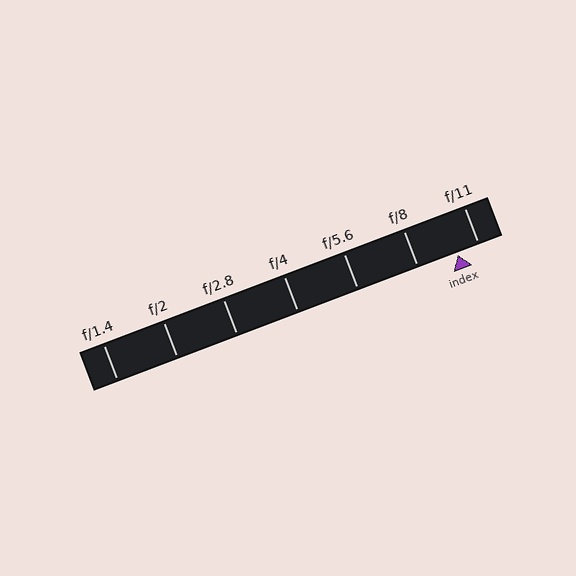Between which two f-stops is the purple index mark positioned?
The index mark is between f/8 and f/11.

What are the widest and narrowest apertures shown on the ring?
The widest aperture shown is f/1.4 and the narrowest is f/11.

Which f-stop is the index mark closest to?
The index mark is closest to f/11.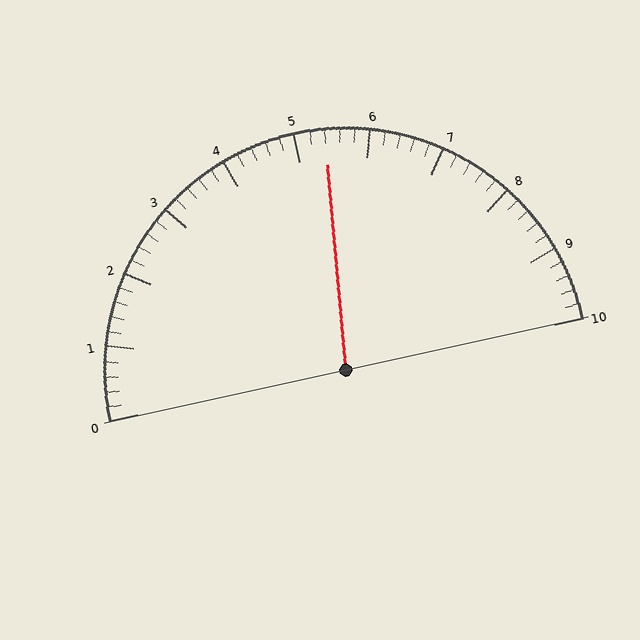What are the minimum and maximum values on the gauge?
The gauge ranges from 0 to 10.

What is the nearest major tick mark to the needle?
The nearest major tick mark is 5.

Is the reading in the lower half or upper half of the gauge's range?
The reading is in the upper half of the range (0 to 10).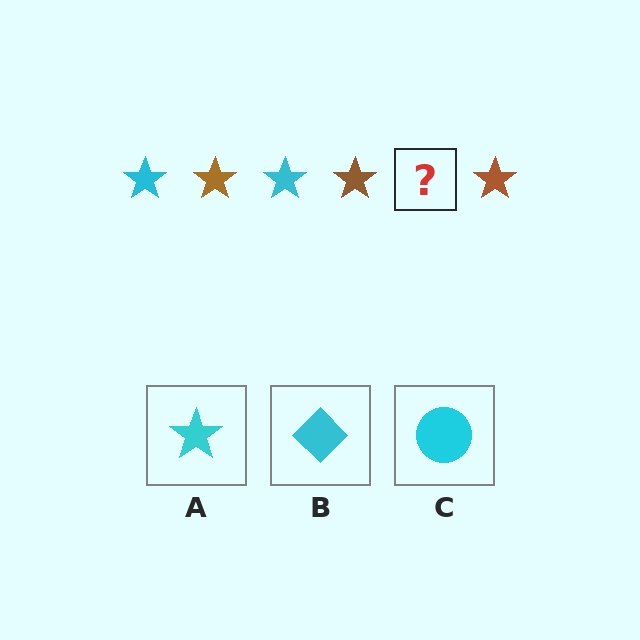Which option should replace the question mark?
Option A.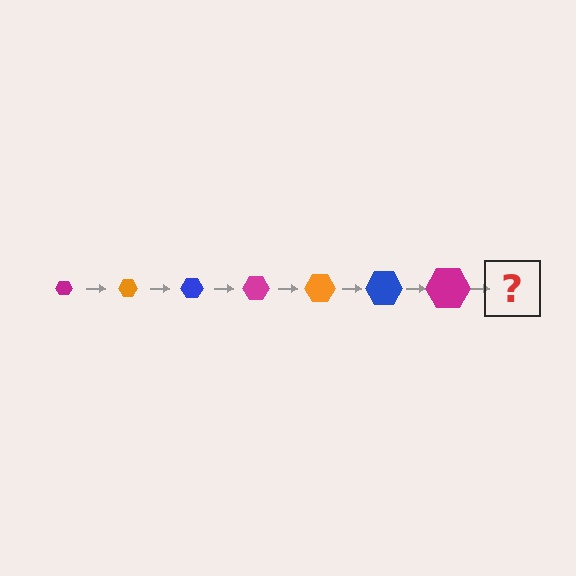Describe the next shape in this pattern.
It should be an orange hexagon, larger than the previous one.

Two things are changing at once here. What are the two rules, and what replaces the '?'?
The two rules are that the hexagon grows larger each step and the color cycles through magenta, orange, and blue. The '?' should be an orange hexagon, larger than the previous one.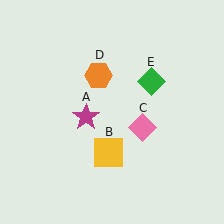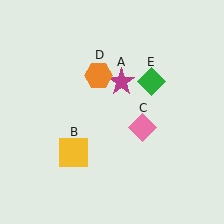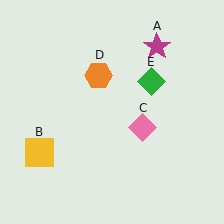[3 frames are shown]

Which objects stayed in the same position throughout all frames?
Pink diamond (object C) and orange hexagon (object D) and green diamond (object E) remained stationary.